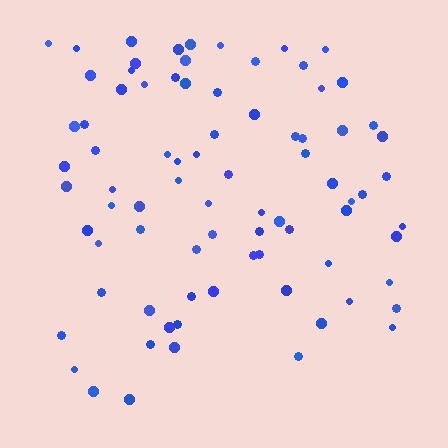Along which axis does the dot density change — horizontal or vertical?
Vertical.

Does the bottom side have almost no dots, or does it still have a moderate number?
Still a moderate number, just noticeably fewer than the top.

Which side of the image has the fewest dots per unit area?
The bottom.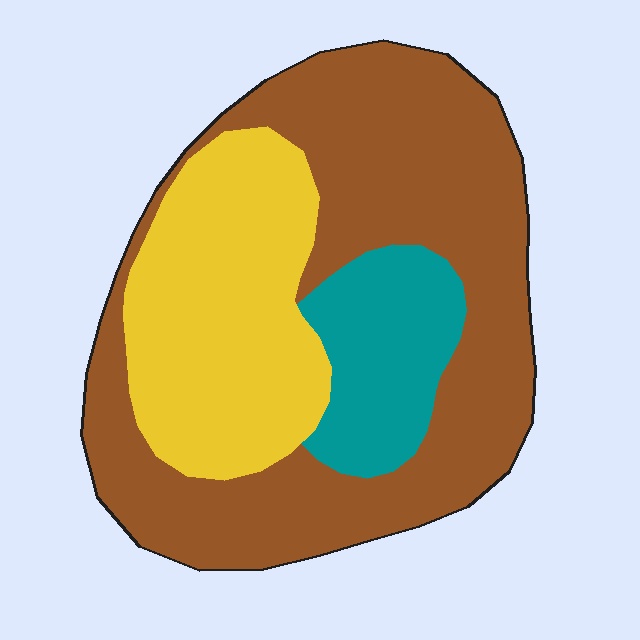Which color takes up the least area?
Teal, at roughly 15%.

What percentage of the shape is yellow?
Yellow takes up about one third (1/3) of the shape.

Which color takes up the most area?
Brown, at roughly 55%.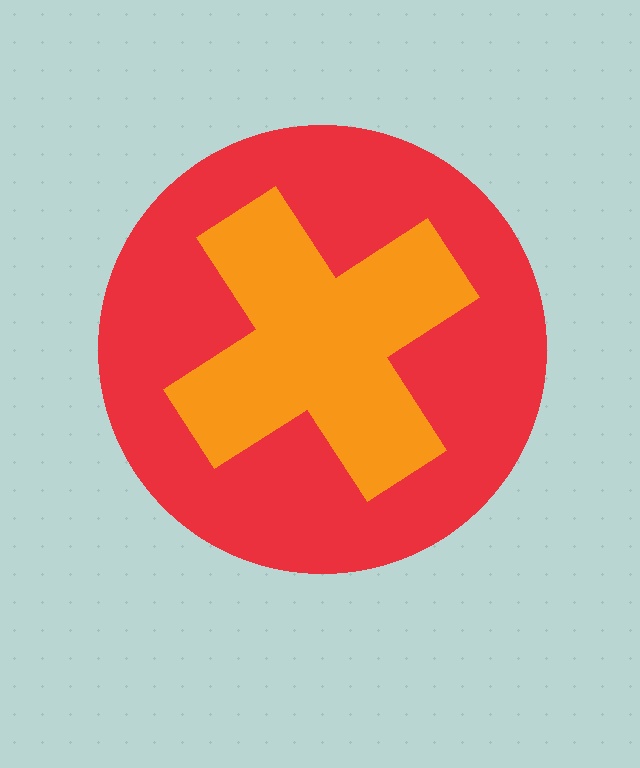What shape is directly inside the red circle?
The orange cross.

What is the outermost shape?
The red circle.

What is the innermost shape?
The orange cross.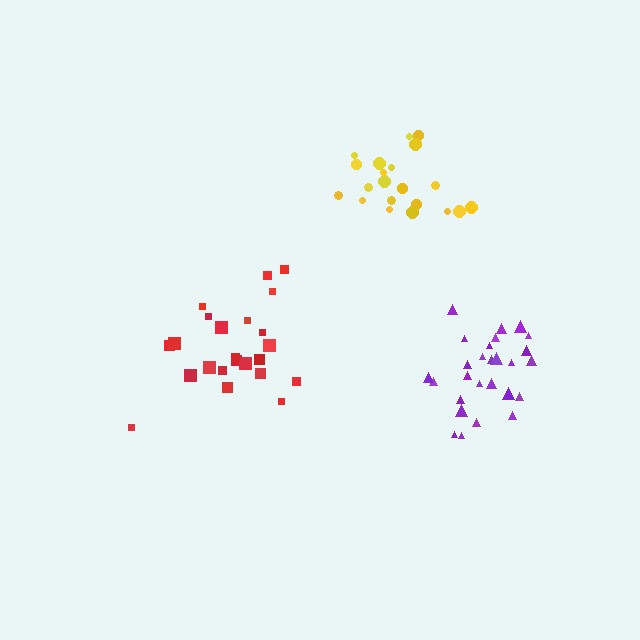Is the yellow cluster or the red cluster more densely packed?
Yellow.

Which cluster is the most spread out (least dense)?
Red.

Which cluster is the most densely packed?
Yellow.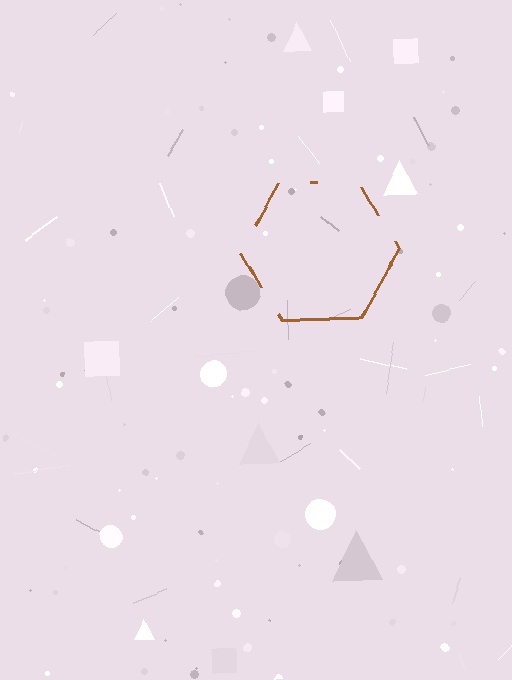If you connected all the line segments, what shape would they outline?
They would outline a hexagon.